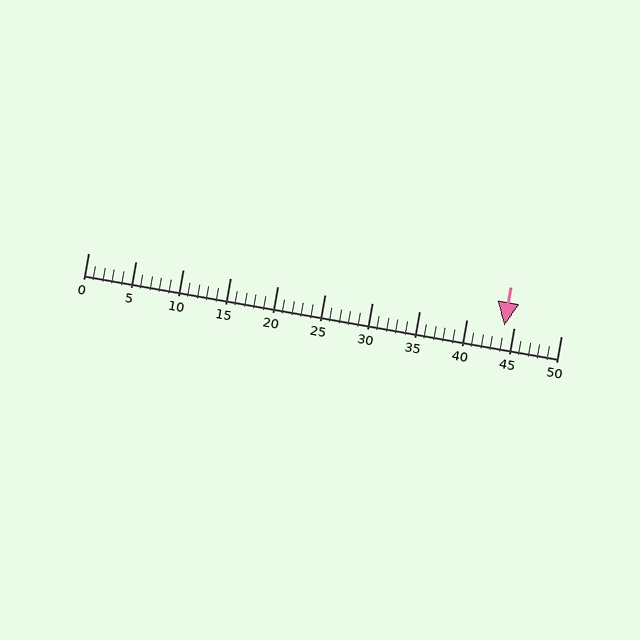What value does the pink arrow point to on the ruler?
The pink arrow points to approximately 44.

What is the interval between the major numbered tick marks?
The major tick marks are spaced 5 units apart.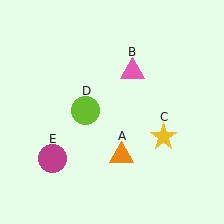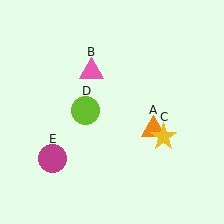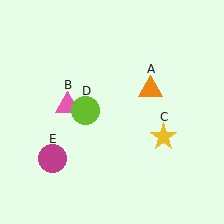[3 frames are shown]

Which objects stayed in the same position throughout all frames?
Yellow star (object C) and lime circle (object D) and magenta circle (object E) remained stationary.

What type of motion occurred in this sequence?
The orange triangle (object A), pink triangle (object B) rotated counterclockwise around the center of the scene.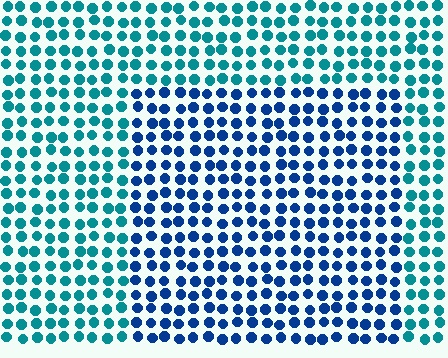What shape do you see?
I see a rectangle.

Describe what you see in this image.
The image is filled with small teal elements in a uniform arrangement. A rectangle-shaped region is visible where the elements are tinted to a slightly different hue, forming a subtle color boundary.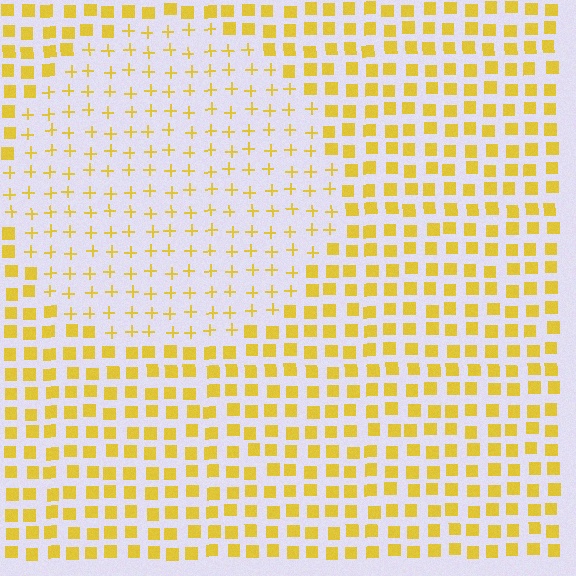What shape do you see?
I see a circle.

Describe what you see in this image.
The image is filled with small yellow elements arranged in a uniform grid. A circle-shaped region contains plus signs, while the surrounding area contains squares. The boundary is defined purely by the change in element shape.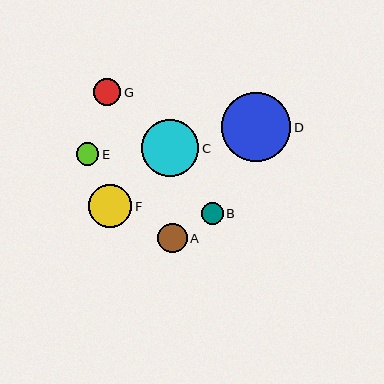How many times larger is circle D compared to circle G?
Circle D is approximately 2.6 times the size of circle G.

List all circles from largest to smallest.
From largest to smallest: D, C, F, A, G, E, B.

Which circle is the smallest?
Circle B is the smallest with a size of approximately 22 pixels.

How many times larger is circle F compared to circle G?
Circle F is approximately 1.6 times the size of circle G.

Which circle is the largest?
Circle D is the largest with a size of approximately 69 pixels.